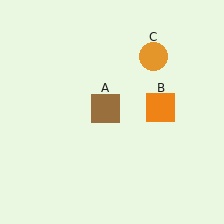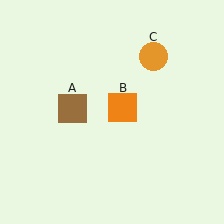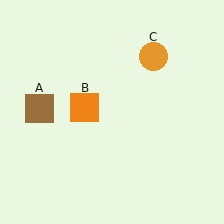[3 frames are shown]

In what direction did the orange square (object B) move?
The orange square (object B) moved left.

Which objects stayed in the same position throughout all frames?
Orange circle (object C) remained stationary.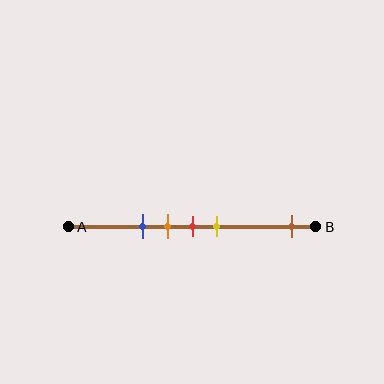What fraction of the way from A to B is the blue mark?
The blue mark is approximately 30% (0.3) of the way from A to B.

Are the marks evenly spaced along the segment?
No, the marks are not evenly spaced.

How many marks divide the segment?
There are 5 marks dividing the segment.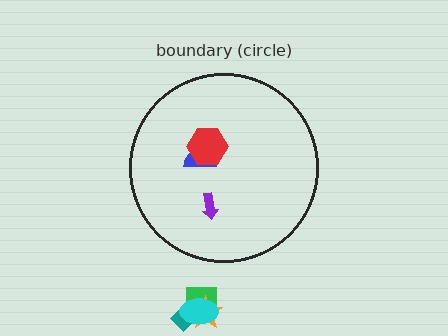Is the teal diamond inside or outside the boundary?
Outside.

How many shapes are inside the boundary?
3 inside, 4 outside.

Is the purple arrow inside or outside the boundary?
Inside.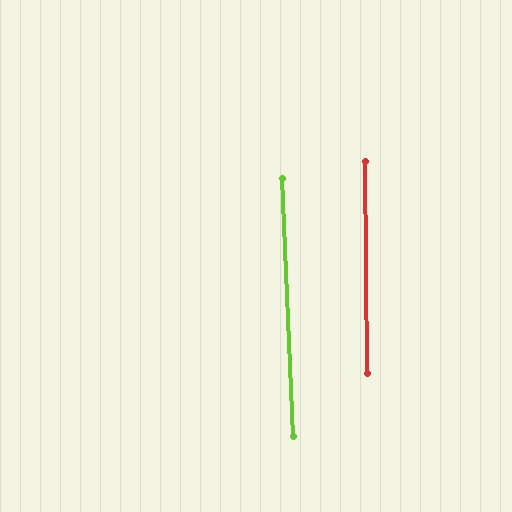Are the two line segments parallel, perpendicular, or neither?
Parallel — their directions differ by only 1.9°.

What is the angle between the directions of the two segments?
Approximately 2 degrees.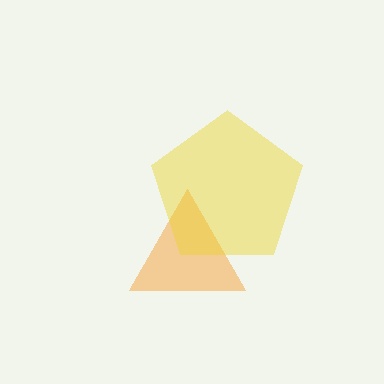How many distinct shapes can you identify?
There are 2 distinct shapes: an orange triangle, a yellow pentagon.